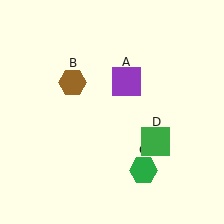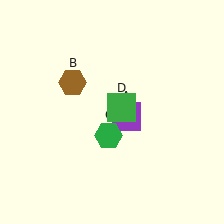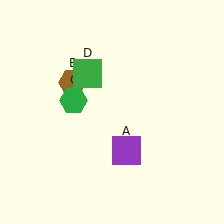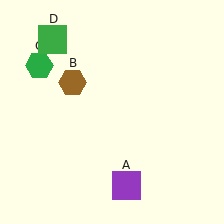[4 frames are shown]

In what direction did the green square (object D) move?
The green square (object D) moved up and to the left.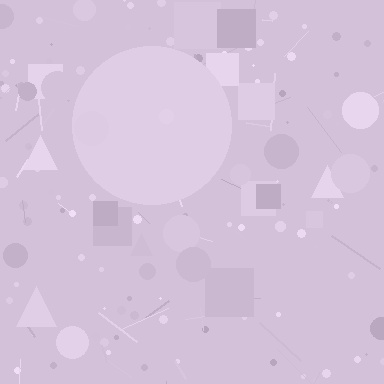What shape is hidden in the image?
A circle is hidden in the image.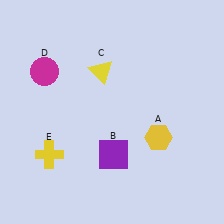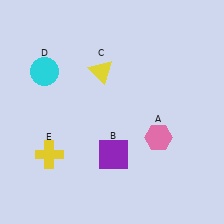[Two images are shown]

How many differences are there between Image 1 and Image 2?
There are 2 differences between the two images.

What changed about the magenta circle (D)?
In Image 1, D is magenta. In Image 2, it changed to cyan.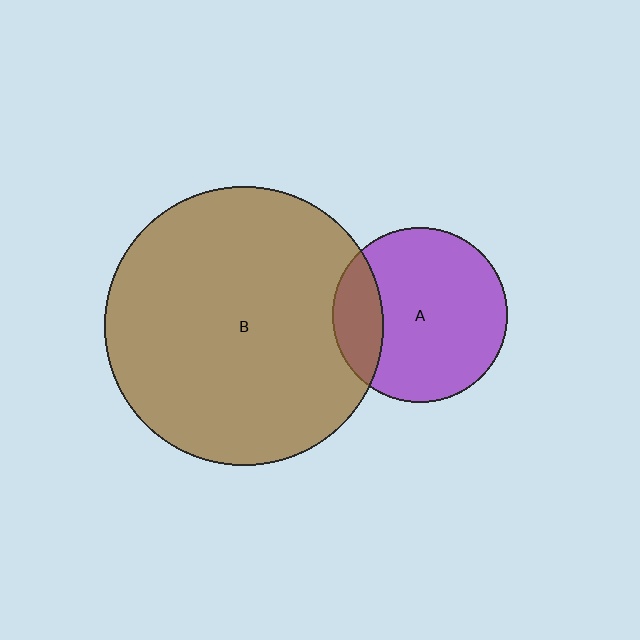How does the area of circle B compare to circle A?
Approximately 2.5 times.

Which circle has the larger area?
Circle B (brown).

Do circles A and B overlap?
Yes.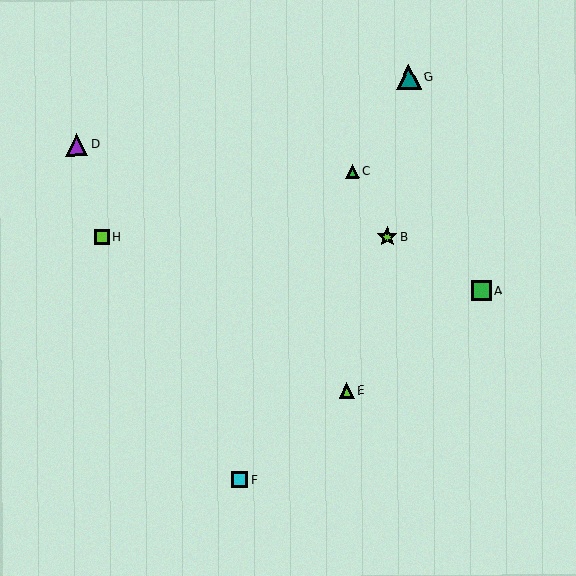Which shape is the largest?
The teal triangle (labeled G) is the largest.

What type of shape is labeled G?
Shape G is a teal triangle.